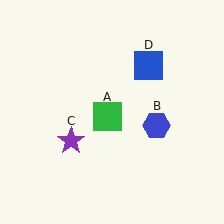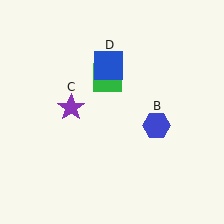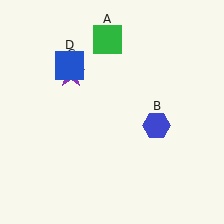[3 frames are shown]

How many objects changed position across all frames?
3 objects changed position: green square (object A), purple star (object C), blue square (object D).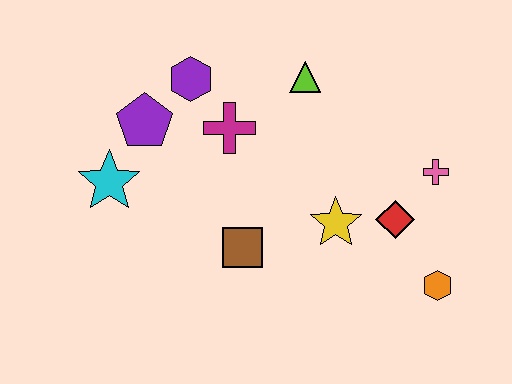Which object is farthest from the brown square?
The pink cross is farthest from the brown square.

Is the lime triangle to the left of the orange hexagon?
Yes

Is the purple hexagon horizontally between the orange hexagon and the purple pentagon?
Yes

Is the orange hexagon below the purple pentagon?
Yes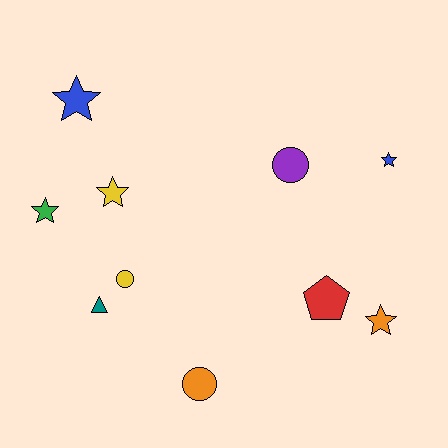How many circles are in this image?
There are 3 circles.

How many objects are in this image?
There are 10 objects.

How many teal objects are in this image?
There is 1 teal object.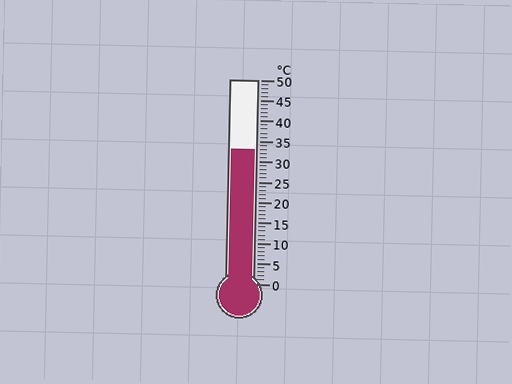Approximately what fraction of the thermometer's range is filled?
The thermometer is filled to approximately 65% of its range.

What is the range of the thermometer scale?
The thermometer scale ranges from 0°C to 50°C.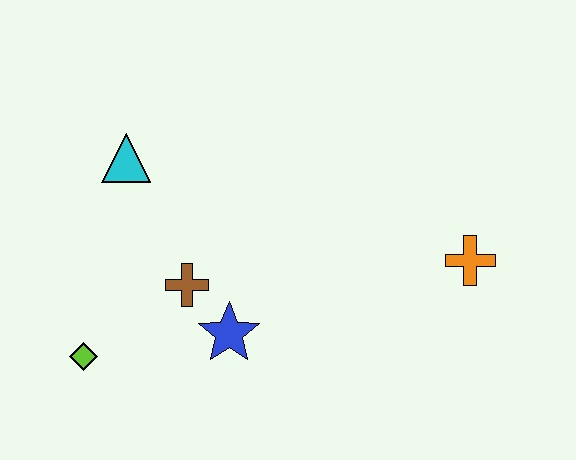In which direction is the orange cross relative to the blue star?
The orange cross is to the right of the blue star.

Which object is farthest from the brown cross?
The orange cross is farthest from the brown cross.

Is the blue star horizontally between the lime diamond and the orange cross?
Yes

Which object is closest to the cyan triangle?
The brown cross is closest to the cyan triangle.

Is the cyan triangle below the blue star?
No